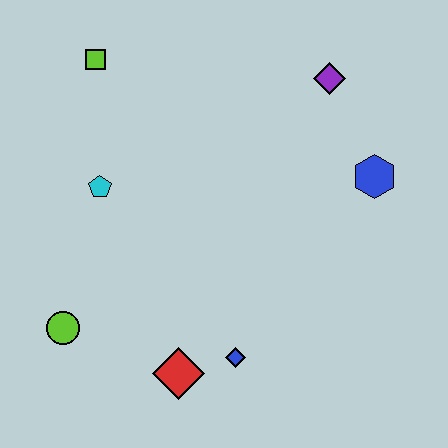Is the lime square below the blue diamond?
No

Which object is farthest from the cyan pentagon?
The blue hexagon is farthest from the cyan pentagon.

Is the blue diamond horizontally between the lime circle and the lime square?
No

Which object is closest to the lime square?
The cyan pentagon is closest to the lime square.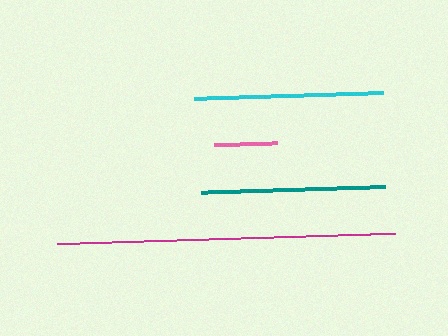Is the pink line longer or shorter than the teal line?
The teal line is longer than the pink line.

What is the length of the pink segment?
The pink segment is approximately 63 pixels long.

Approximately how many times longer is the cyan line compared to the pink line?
The cyan line is approximately 3.0 times the length of the pink line.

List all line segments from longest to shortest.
From longest to shortest: magenta, cyan, teal, pink.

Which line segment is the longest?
The magenta line is the longest at approximately 338 pixels.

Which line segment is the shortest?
The pink line is the shortest at approximately 63 pixels.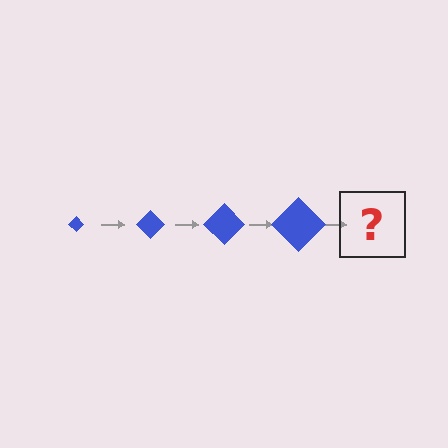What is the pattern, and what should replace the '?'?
The pattern is that the diamond gets progressively larger each step. The '?' should be a blue diamond, larger than the previous one.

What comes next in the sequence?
The next element should be a blue diamond, larger than the previous one.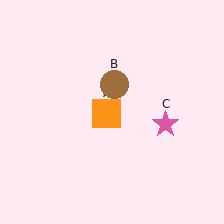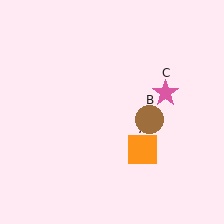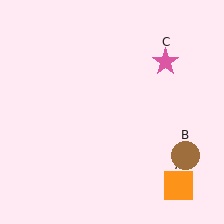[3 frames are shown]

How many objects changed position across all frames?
3 objects changed position: orange square (object A), brown circle (object B), pink star (object C).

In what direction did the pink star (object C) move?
The pink star (object C) moved up.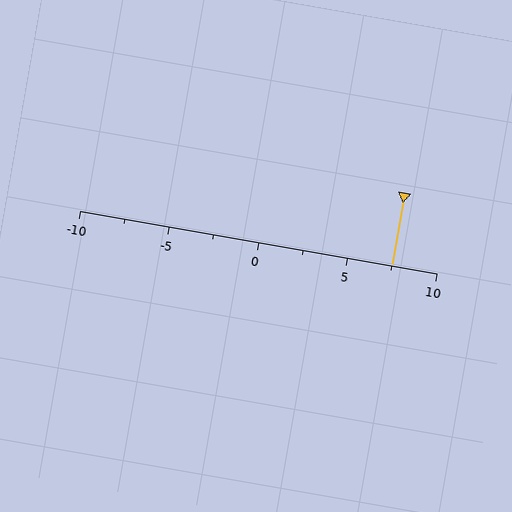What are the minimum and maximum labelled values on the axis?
The axis runs from -10 to 10.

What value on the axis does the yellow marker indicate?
The marker indicates approximately 7.5.